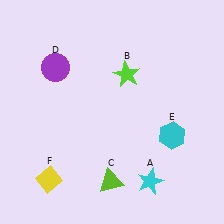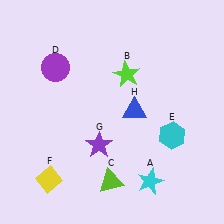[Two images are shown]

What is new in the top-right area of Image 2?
A blue triangle (H) was added in the top-right area of Image 2.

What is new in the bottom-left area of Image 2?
A purple star (G) was added in the bottom-left area of Image 2.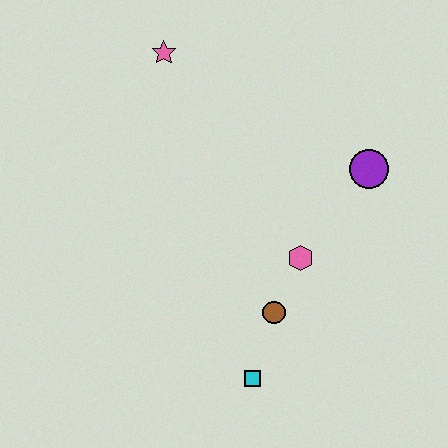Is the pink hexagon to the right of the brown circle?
Yes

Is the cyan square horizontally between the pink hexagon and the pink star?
Yes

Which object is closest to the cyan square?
The brown circle is closest to the cyan square.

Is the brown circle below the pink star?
Yes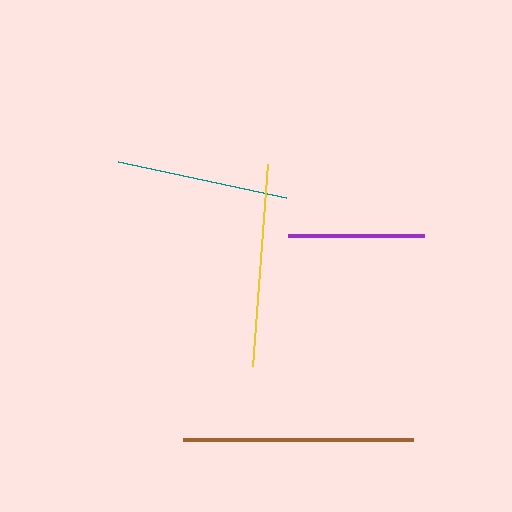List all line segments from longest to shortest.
From longest to shortest: brown, yellow, teal, purple.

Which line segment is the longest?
The brown line is the longest at approximately 230 pixels.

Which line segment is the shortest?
The purple line is the shortest at approximately 135 pixels.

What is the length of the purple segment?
The purple segment is approximately 135 pixels long.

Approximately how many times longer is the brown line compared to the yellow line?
The brown line is approximately 1.1 times the length of the yellow line.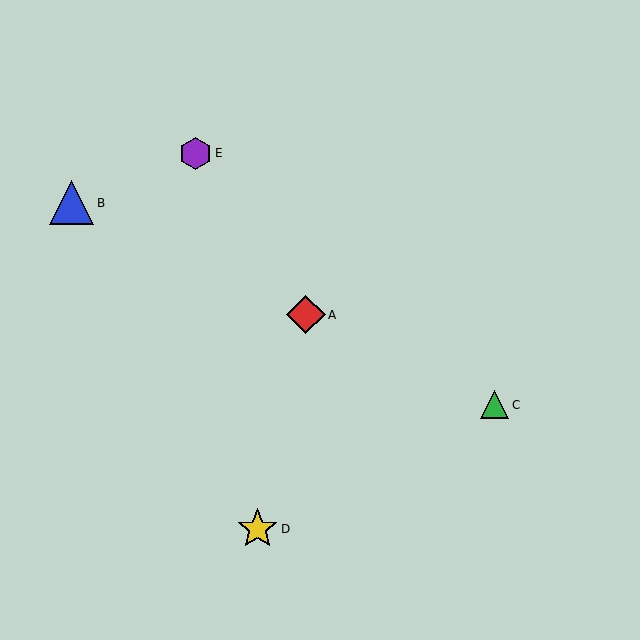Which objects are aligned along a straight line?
Objects A, B, C are aligned along a straight line.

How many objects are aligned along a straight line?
3 objects (A, B, C) are aligned along a straight line.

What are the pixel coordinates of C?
Object C is at (495, 405).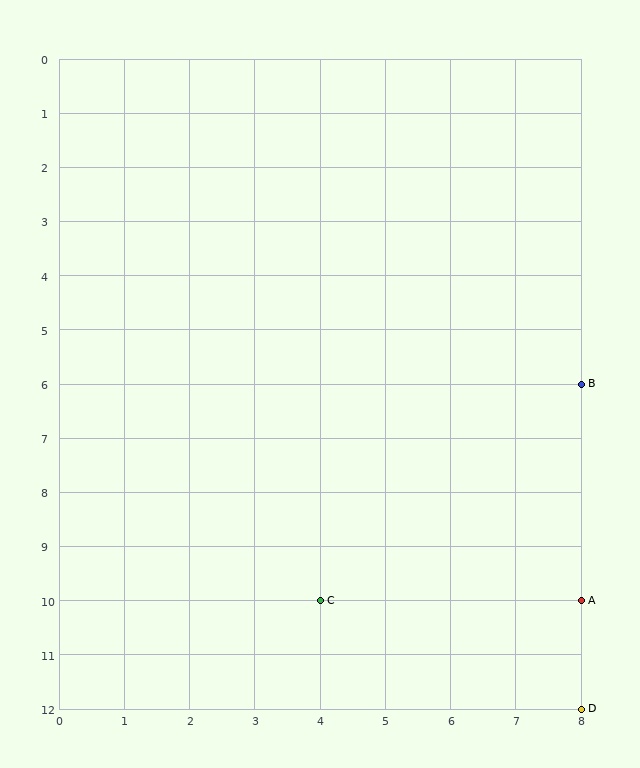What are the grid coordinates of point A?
Point A is at grid coordinates (8, 10).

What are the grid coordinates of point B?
Point B is at grid coordinates (8, 6).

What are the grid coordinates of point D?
Point D is at grid coordinates (8, 12).